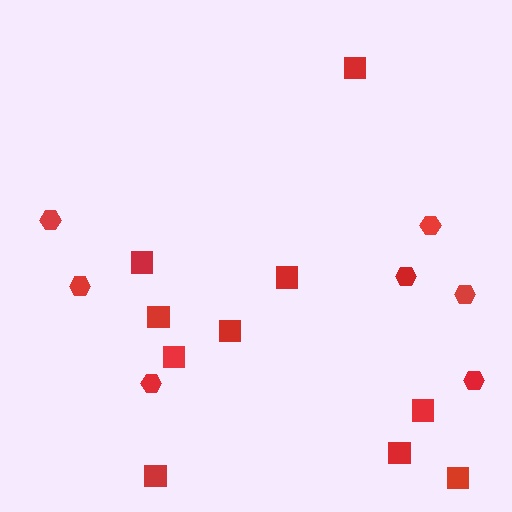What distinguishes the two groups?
There are 2 groups: one group of hexagons (7) and one group of squares (10).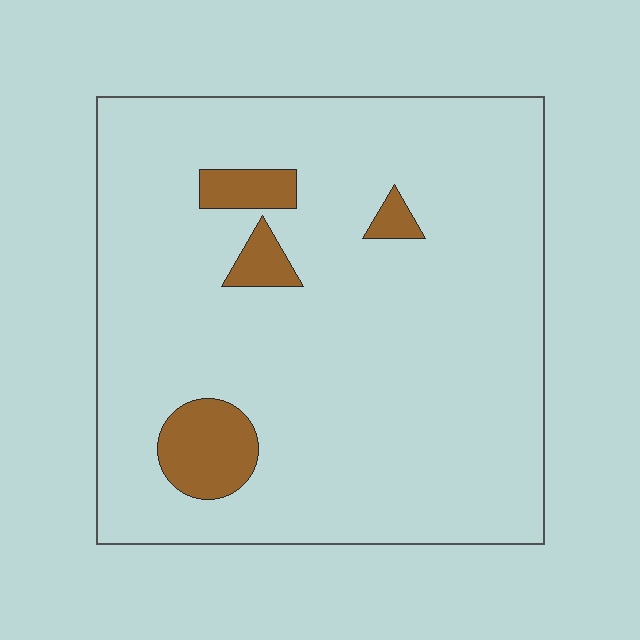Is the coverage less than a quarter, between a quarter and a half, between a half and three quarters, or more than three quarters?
Less than a quarter.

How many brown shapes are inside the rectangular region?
4.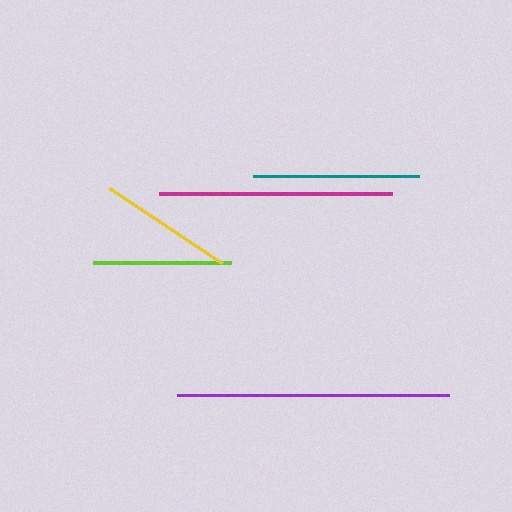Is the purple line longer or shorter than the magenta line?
The purple line is longer than the magenta line.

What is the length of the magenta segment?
The magenta segment is approximately 233 pixels long.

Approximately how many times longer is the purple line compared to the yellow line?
The purple line is approximately 2.0 times the length of the yellow line.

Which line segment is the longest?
The purple line is the longest at approximately 272 pixels.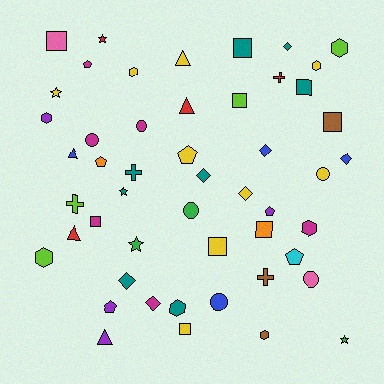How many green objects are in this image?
There are 3 green objects.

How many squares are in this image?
There are 9 squares.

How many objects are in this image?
There are 50 objects.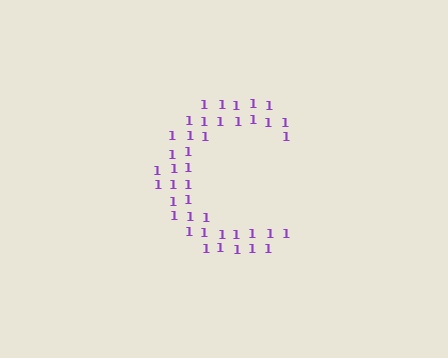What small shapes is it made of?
It is made of small digit 1's.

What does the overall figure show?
The overall figure shows the letter C.